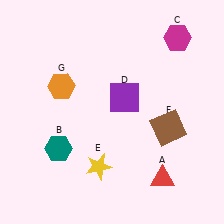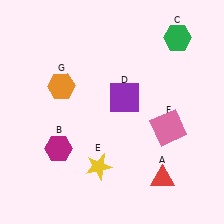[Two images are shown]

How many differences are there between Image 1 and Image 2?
There are 3 differences between the two images.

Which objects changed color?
B changed from teal to magenta. C changed from magenta to green. F changed from brown to pink.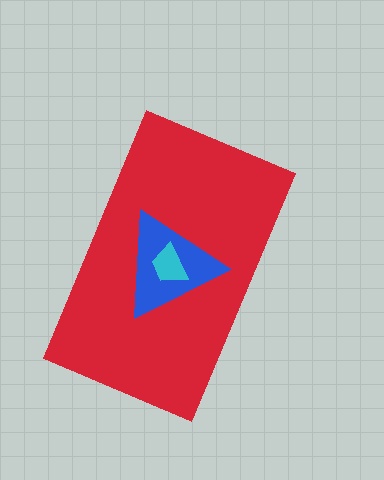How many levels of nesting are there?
3.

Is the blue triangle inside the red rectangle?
Yes.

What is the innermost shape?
The cyan trapezoid.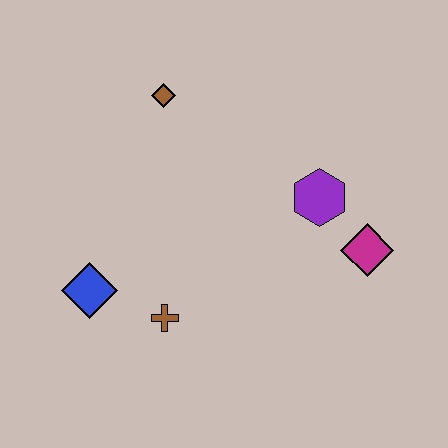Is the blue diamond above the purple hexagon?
No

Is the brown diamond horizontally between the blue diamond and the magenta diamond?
Yes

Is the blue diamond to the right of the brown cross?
No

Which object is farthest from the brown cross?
The brown diamond is farthest from the brown cross.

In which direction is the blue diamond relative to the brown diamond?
The blue diamond is below the brown diamond.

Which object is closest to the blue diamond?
The brown cross is closest to the blue diamond.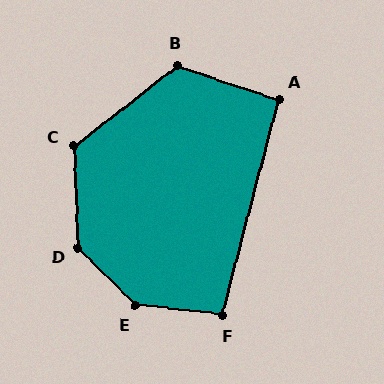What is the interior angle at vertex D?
Approximately 138 degrees (obtuse).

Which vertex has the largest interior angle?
E, at approximately 141 degrees.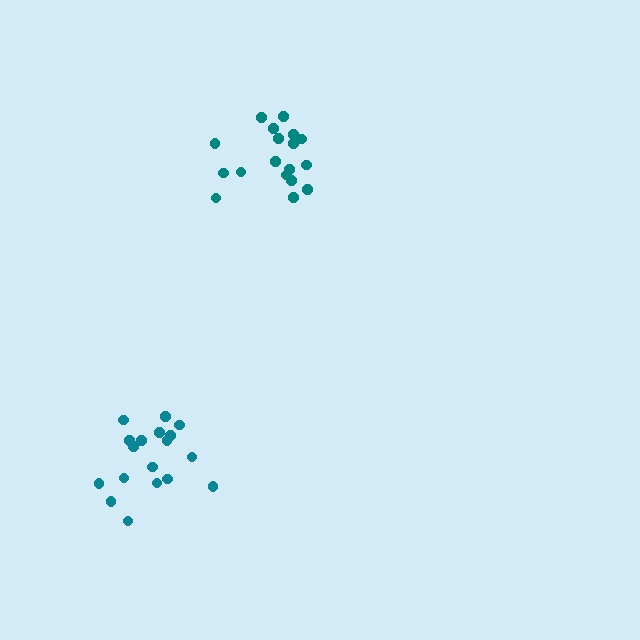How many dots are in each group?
Group 1: 18 dots, Group 2: 18 dots (36 total).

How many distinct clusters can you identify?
There are 2 distinct clusters.